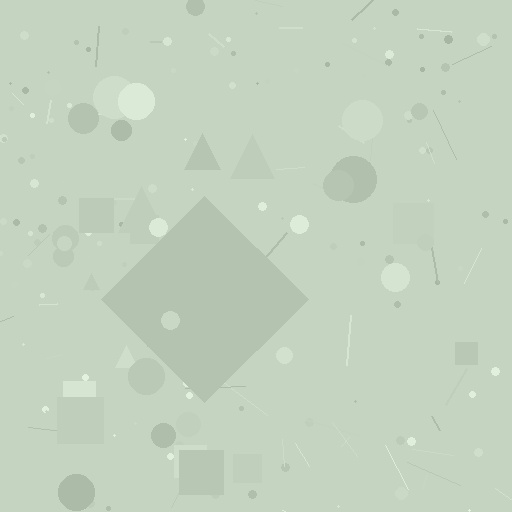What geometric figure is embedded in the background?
A diamond is embedded in the background.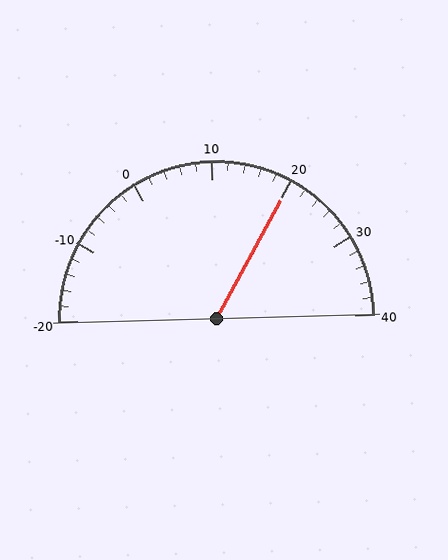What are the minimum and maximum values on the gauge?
The gauge ranges from -20 to 40.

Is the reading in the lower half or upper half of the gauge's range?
The reading is in the upper half of the range (-20 to 40).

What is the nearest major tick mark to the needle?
The nearest major tick mark is 20.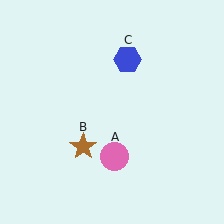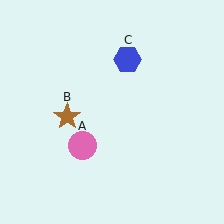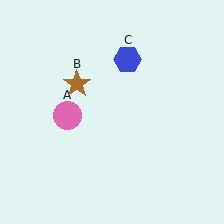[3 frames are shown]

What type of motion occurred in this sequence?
The pink circle (object A), brown star (object B) rotated clockwise around the center of the scene.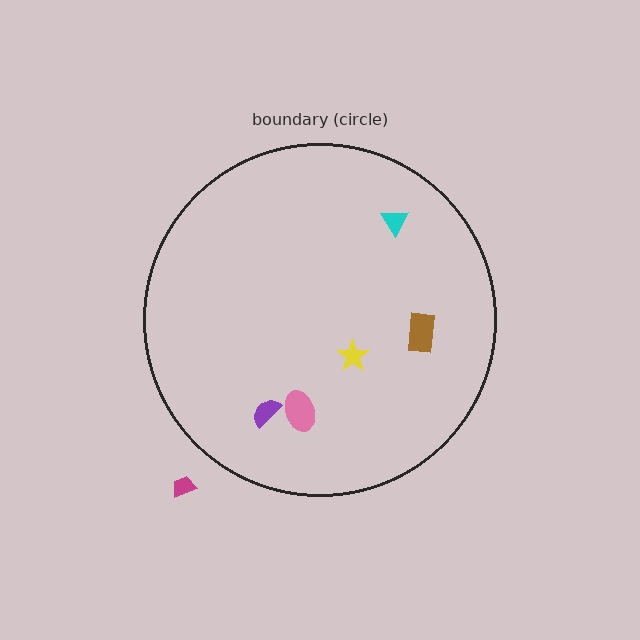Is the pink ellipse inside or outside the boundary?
Inside.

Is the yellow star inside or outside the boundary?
Inside.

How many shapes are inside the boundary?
5 inside, 1 outside.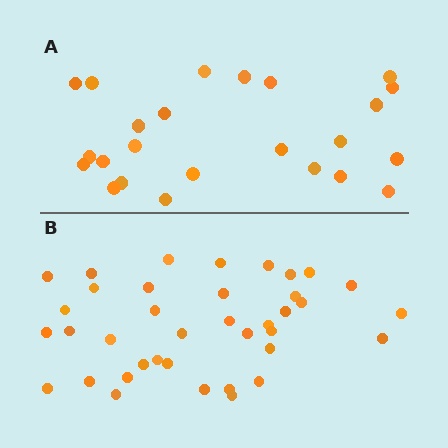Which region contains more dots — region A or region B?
Region B (the bottom region) has more dots.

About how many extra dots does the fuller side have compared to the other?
Region B has approximately 15 more dots than region A.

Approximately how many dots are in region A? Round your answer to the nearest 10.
About 20 dots. (The exact count is 24, which rounds to 20.)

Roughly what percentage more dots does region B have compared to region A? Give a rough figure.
About 60% more.